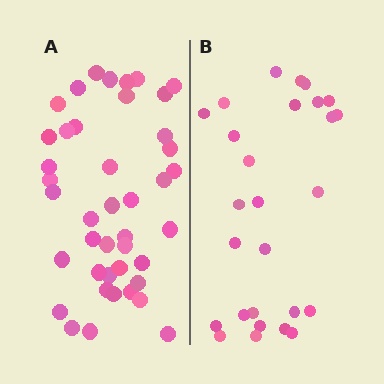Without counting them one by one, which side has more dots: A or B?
Region A (the left region) has more dots.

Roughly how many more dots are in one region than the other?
Region A has approximately 15 more dots than region B.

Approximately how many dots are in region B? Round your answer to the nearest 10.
About 30 dots. (The exact count is 27, which rounds to 30.)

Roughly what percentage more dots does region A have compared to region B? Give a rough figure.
About 55% more.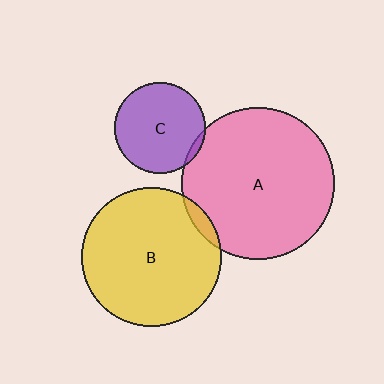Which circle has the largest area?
Circle A (pink).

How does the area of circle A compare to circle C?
Approximately 2.8 times.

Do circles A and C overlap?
Yes.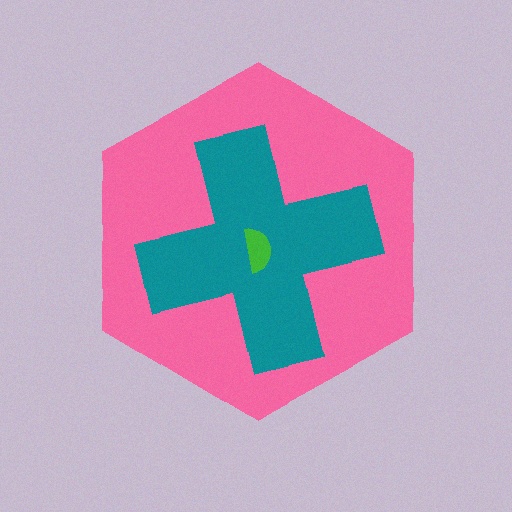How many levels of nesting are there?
3.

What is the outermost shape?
The pink hexagon.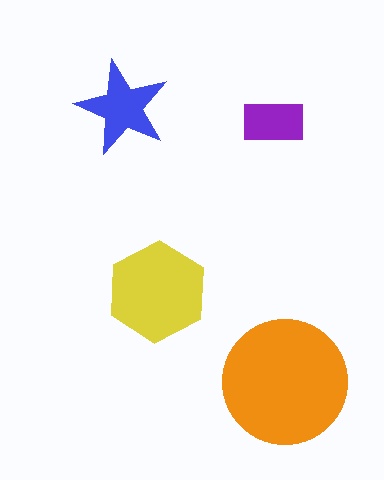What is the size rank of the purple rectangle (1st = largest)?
4th.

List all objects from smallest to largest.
The purple rectangle, the blue star, the yellow hexagon, the orange circle.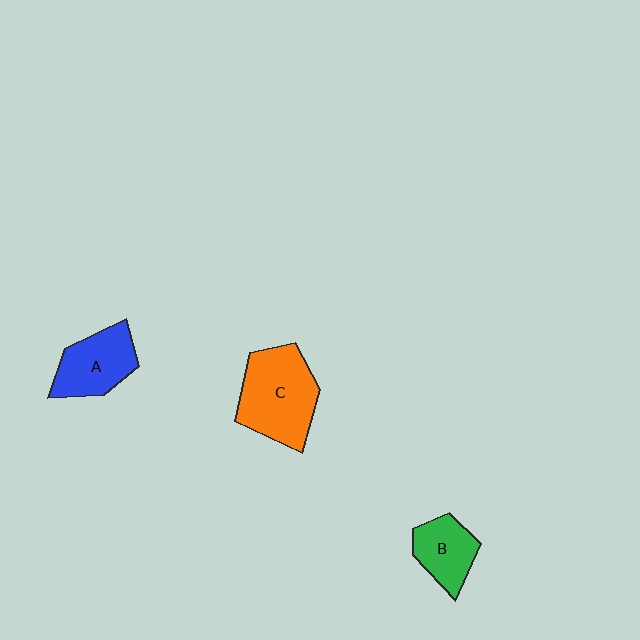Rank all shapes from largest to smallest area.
From largest to smallest: C (orange), A (blue), B (green).